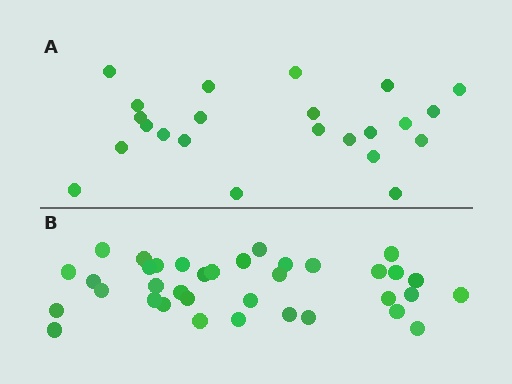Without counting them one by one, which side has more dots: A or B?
Region B (the bottom region) has more dots.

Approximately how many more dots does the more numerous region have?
Region B has approximately 15 more dots than region A.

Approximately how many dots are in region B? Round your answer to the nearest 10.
About 40 dots. (The exact count is 36, which rounds to 40.)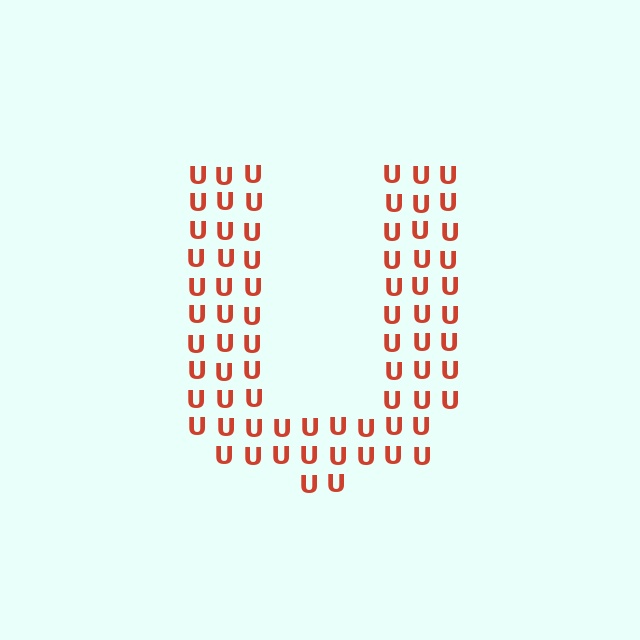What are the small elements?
The small elements are letter U's.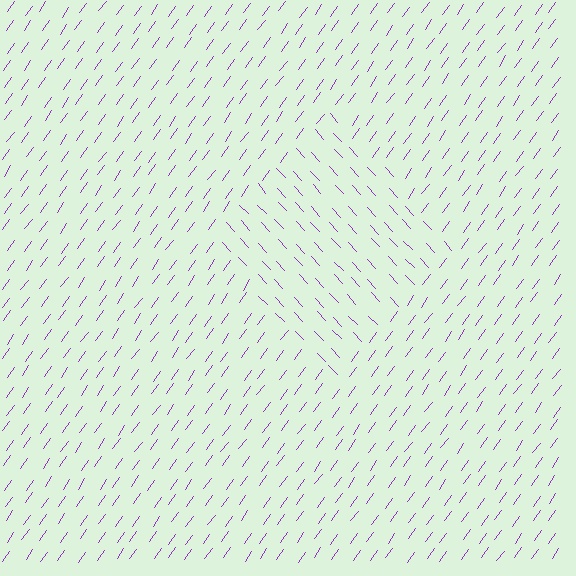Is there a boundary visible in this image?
Yes, there is a texture boundary formed by a change in line orientation.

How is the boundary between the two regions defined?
The boundary is defined purely by a change in line orientation (approximately 78 degrees difference). All lines are the same color and thickness.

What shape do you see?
I see a diamond.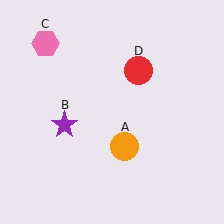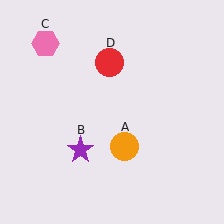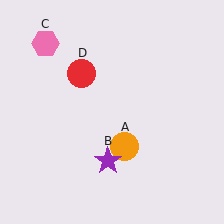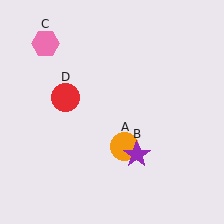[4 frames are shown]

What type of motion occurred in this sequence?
The purple star (object B), red circle (object D) rotated counterclockwise around the center of the scene.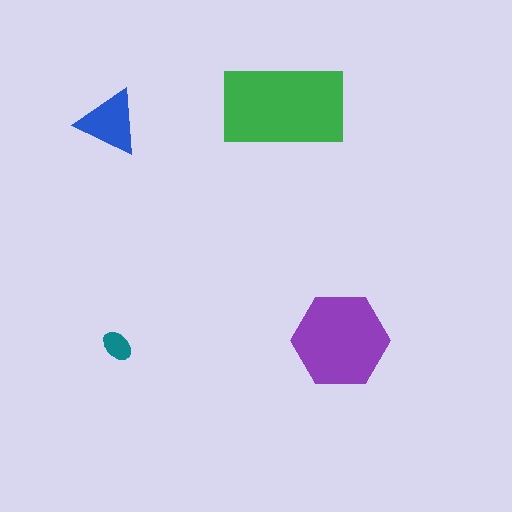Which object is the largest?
The green rectangle.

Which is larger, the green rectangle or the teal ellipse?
The green rectangle.